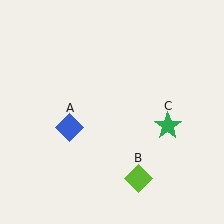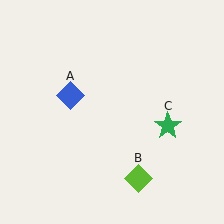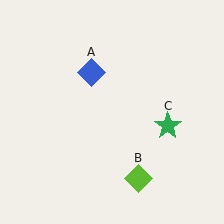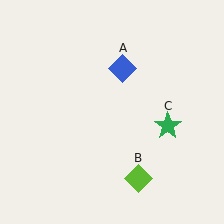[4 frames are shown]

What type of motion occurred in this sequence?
The blue diamond (object A) rotated clockwise around the center of the scene.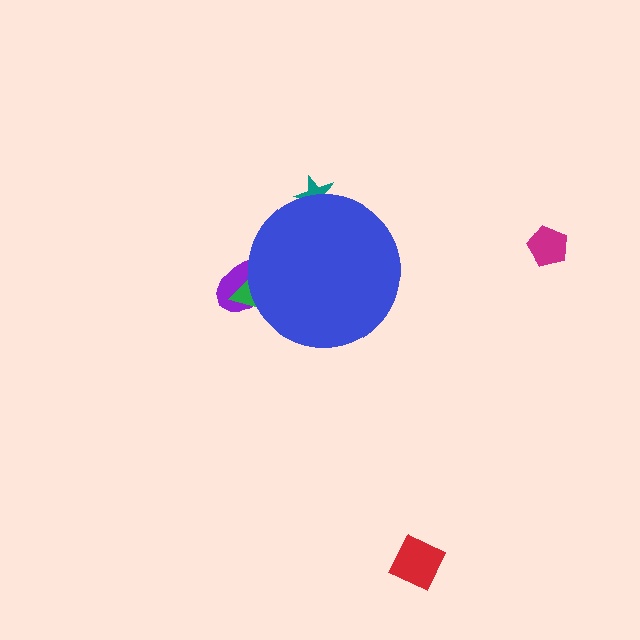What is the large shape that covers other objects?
A blue circle.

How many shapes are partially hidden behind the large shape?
3 shapes are partially hidden.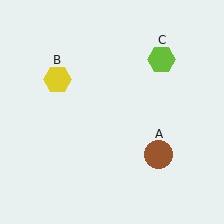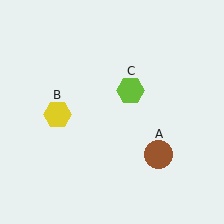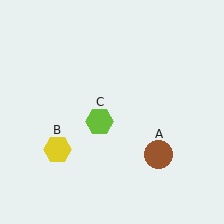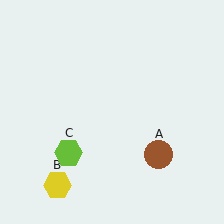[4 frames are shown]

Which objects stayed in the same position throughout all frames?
Brown circle (object A) remained stationary.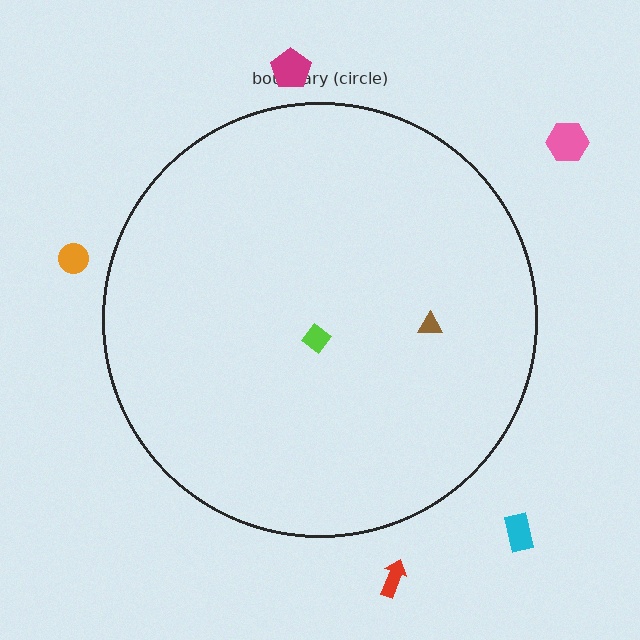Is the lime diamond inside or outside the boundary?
Inside.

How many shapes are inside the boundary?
2 inside, 5 outside.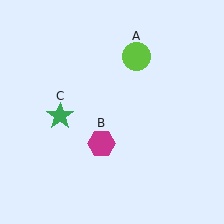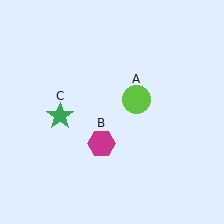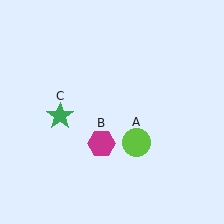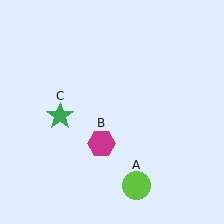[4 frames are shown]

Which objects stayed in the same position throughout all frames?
Magenta hexagon (object B) and green star (object C) remained stationary.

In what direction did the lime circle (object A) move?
The lime circle (object A) moved down.